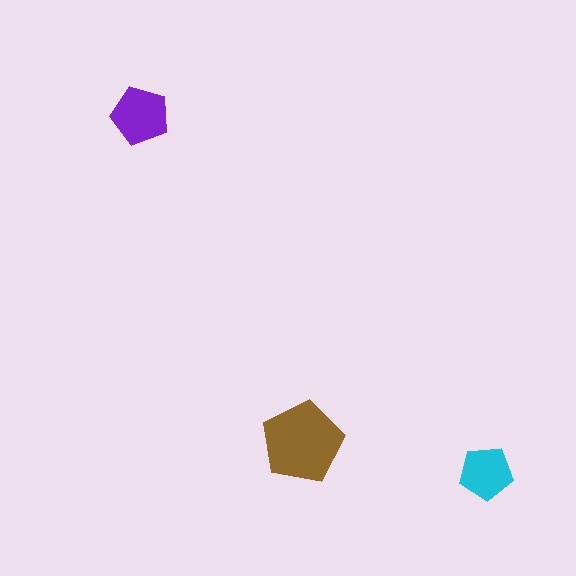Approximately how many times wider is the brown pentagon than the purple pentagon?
About 1.5 times wider.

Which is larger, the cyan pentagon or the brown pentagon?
The brown one.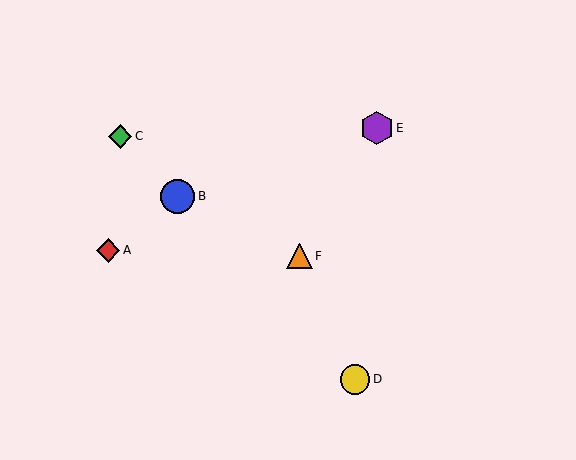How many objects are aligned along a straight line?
3 objects (B, C, D) are aligned along a straight line.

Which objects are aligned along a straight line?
Objects B, C, D are aligned along a straight line.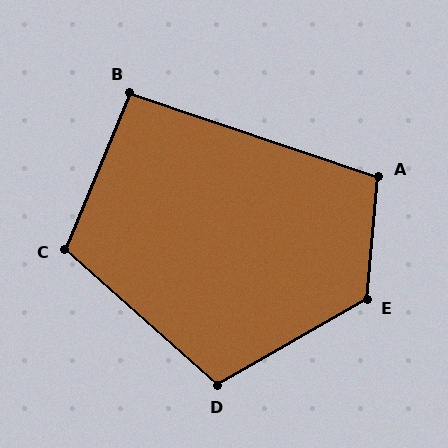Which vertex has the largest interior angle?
E, at approximately 125 degrees.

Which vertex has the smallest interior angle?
B, at approximately 94 degrees.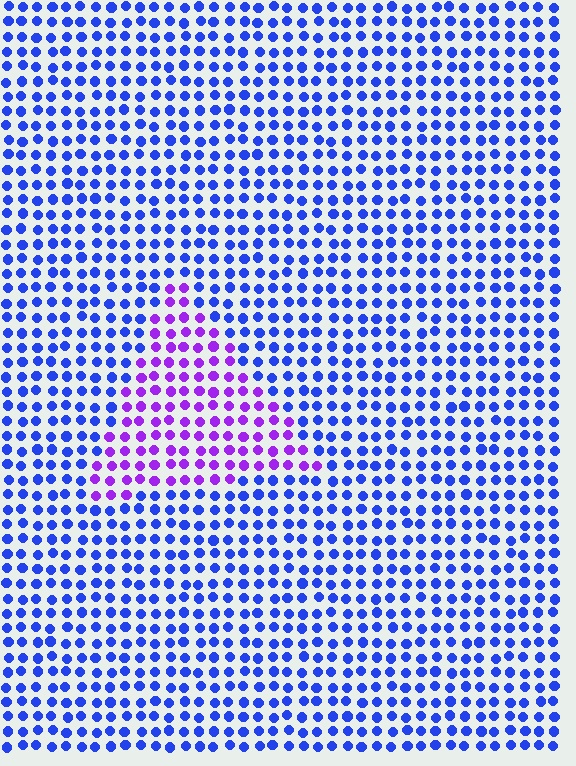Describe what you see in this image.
The image is filled with small blue elements in a uniform arrangement. A triangle-shaped region is visible where the elements are tinted to a slightly different hue, forming a subtle color boundary.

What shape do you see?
I see a triangle.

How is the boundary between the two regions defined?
The boundary is defined purely by a slight shift in hue (about 48 degrees). Spacing, size, and orientation are identical on both sides.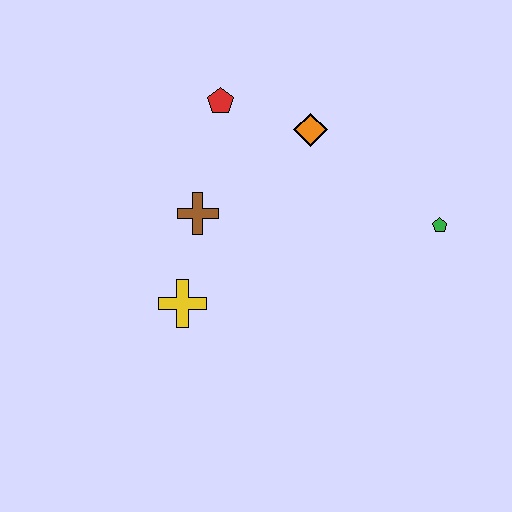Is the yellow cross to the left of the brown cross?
Yes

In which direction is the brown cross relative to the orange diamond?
The brown cross is to the left of the orange diamond.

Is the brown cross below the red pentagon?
Yes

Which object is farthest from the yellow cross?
The green pentagon is farthest from the yellow cross.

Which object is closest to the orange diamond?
The red pentagon is closest to the orange diamond.